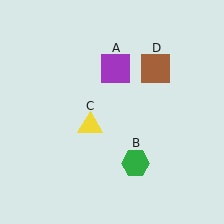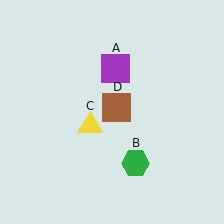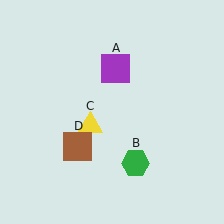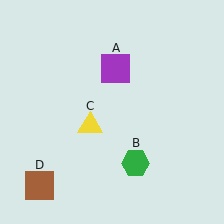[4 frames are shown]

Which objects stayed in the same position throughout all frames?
Purple square (object A) and green hexagon (object B) and yellow triangle (object C) remained stationary.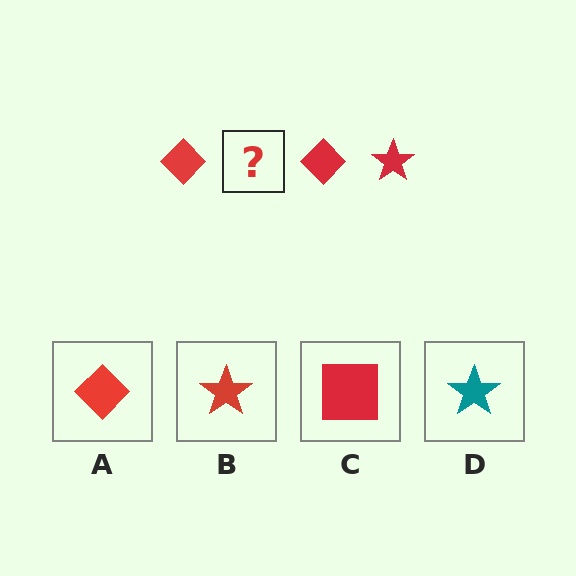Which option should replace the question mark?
Option B.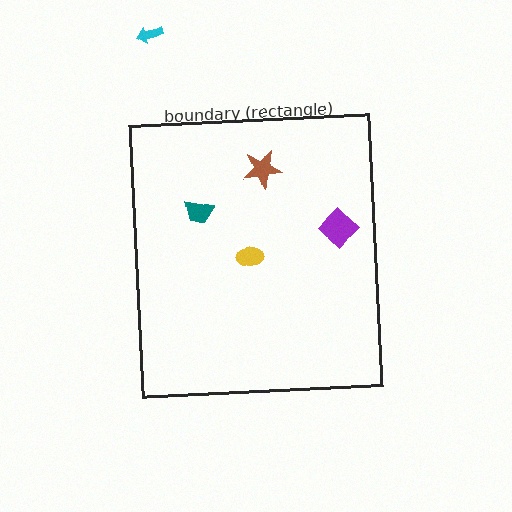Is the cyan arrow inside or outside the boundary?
Outside.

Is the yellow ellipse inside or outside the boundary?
Inside.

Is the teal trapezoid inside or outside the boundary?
Inside.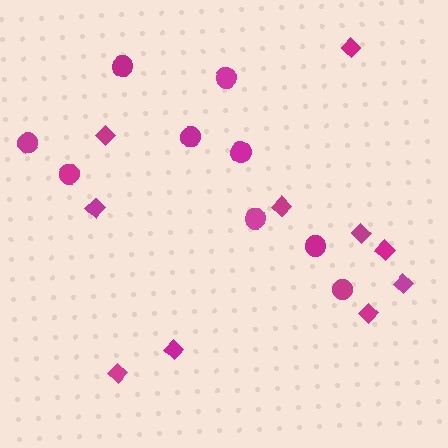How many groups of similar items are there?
There are 2 groups: one group of diamonds (10) and one group of circles (9).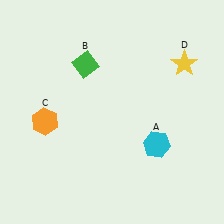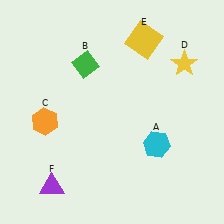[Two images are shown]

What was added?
A yellow square (E), a purple triangle (F) were added in Image 2.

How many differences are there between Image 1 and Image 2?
There are 2 differences between the two images.